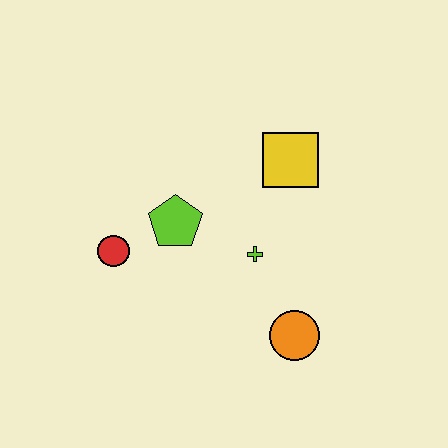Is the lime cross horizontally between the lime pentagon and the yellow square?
Yes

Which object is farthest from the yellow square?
The red circle is farthest from the yellow square.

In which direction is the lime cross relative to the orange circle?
The lime cross is above the orange circle.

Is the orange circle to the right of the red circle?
Yes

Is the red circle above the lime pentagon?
No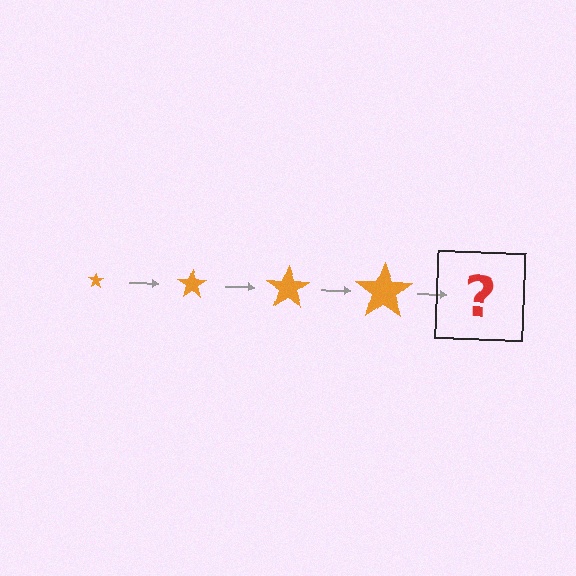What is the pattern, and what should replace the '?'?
The pattern is that the star gets progressively larger each step. The '?' should be an orange star, larger than the previous one.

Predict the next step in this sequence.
The next step is an orange star, larger than the previous one.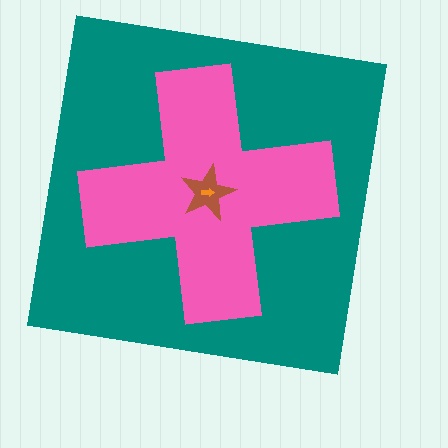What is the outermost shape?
The teal square.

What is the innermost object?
The orange arrow.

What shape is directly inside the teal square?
The pink cross.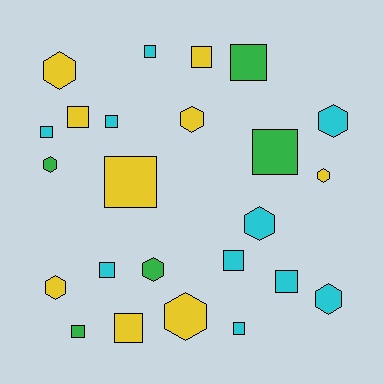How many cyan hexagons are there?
There are 3 cyan hexagons.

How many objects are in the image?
There are 24 objects.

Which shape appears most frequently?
Square, with 14 objects.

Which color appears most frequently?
Cyan, with 10 objects.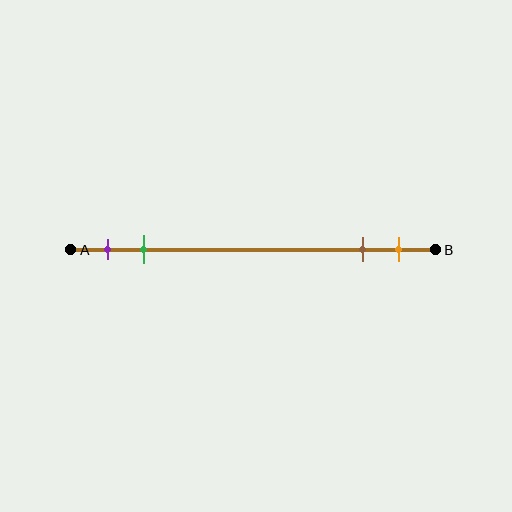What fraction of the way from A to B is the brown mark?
The brown mark is approximately 80% (0.8) of the way from A to B.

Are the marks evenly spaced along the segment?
No, the marks are not evenly spaced.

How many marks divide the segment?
There are 4 marks dividing the segment.